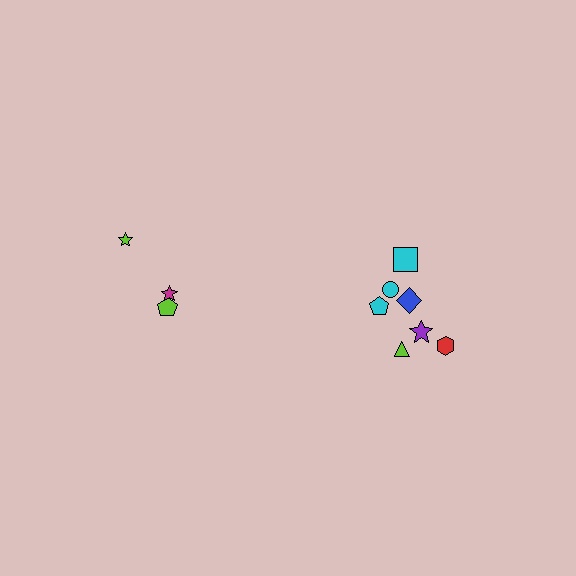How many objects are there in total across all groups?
There are 10 objects.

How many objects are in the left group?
There are 3 objects.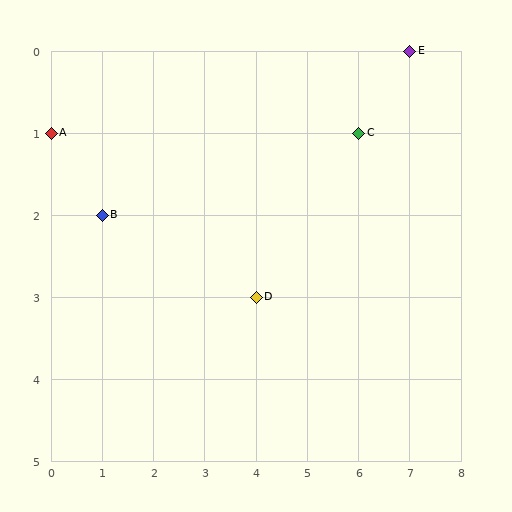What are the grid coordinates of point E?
Point E is at grid coordinates (7, 0).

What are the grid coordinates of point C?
Point C is at grid coordinates (6, 1).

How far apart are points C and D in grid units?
Points C and D are 2 columns and 2 rows apart (about 2.8 grid units diagonally).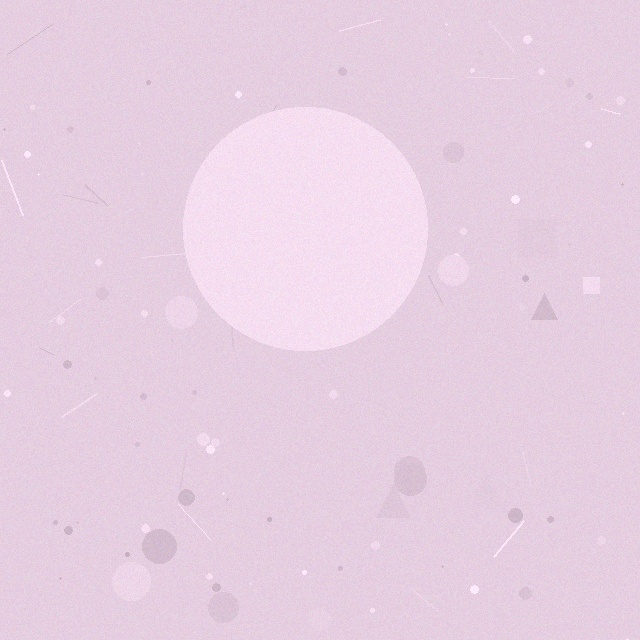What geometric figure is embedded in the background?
A circle is embedded in the background.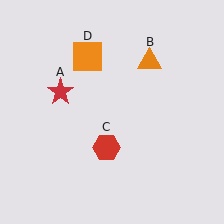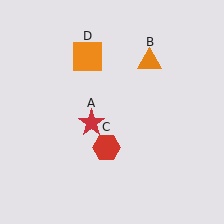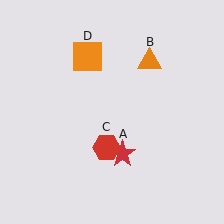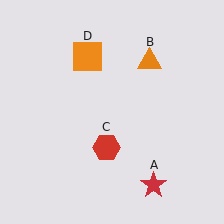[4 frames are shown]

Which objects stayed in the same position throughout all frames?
Orange triangle (object B) and red hexagon (object C) and orange square (object D) remained stationary.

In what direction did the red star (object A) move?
The red star (object A) moved down and to the right.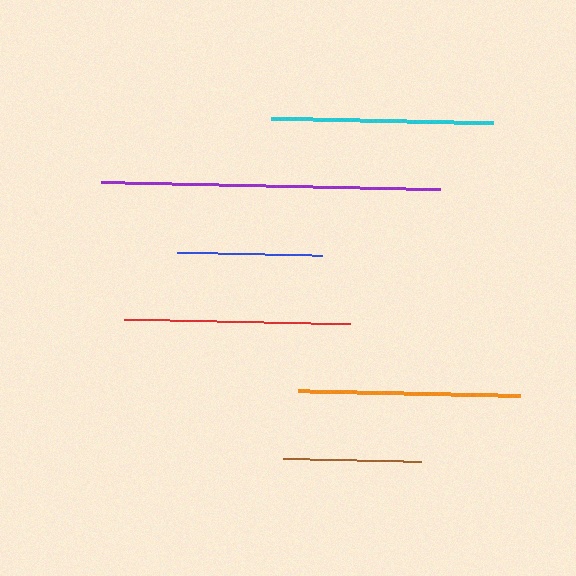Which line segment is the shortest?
The brown line is the shortest at approximately 137 pixels.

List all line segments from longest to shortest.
From longest to shortest: purple, red, orange, cyan, blue, brown.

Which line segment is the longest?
The purple line is the longest at approximately 339 pixels.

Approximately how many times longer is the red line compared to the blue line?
The red line is approximately 1.6 times the length of the blue line.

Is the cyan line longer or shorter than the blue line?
The cyan line is longer than the blue line.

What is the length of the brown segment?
The brown segment is approximately 137 pixels long.